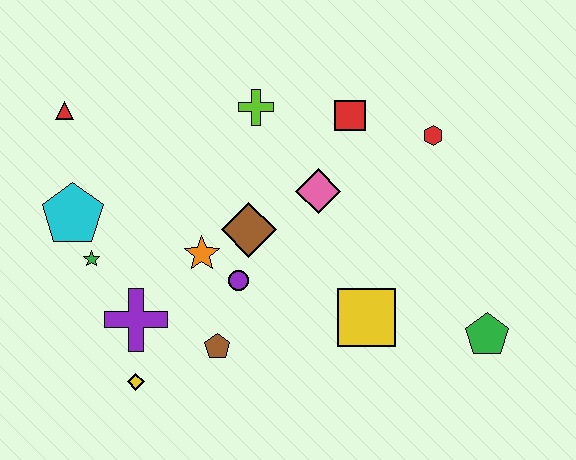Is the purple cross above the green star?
No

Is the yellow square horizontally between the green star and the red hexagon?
Yes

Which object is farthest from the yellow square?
The red triangle is farthest from the yellow square.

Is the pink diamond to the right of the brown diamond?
Yes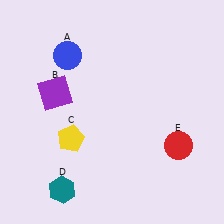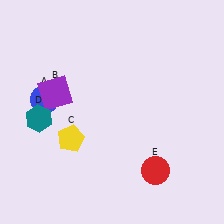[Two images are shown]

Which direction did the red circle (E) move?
The red circle (E) moved down.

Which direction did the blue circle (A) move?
The blue circle (A) moved down.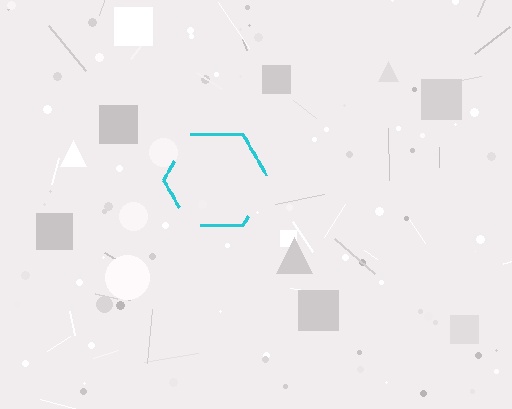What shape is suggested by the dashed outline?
The dashed outline suggests a hexagon.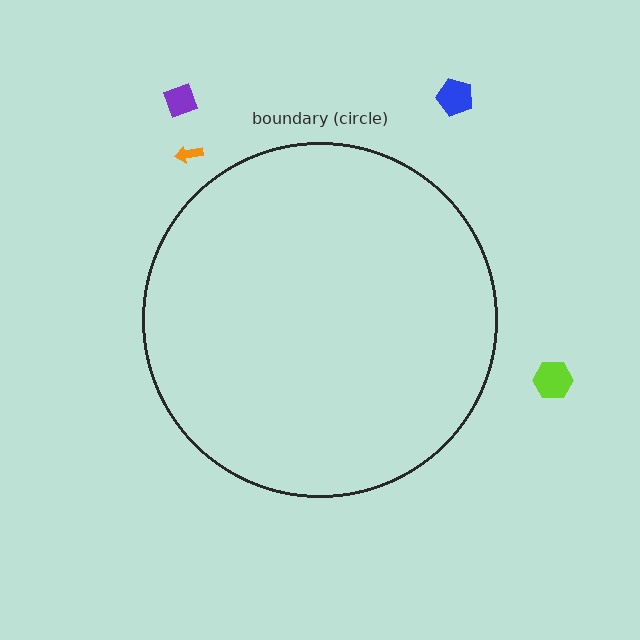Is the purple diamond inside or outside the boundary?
Outside.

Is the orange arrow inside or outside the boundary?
Outside.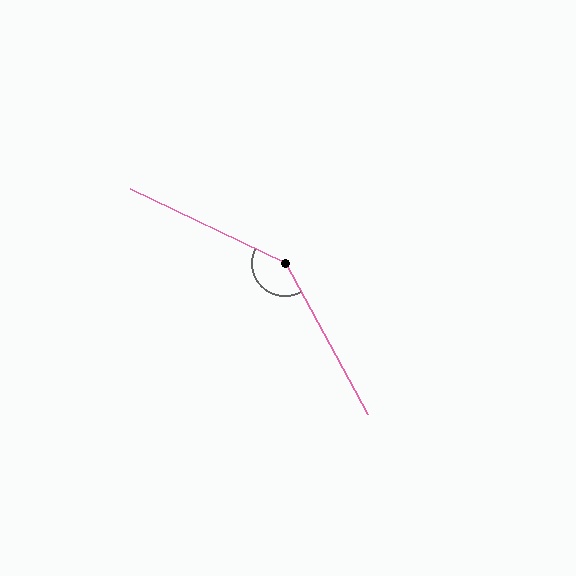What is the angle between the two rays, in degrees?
Approximately 144 degrees.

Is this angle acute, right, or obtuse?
It is obtuse.